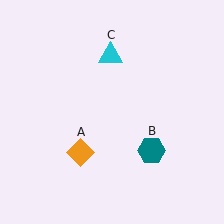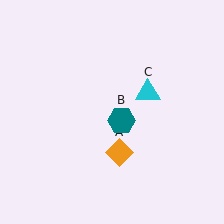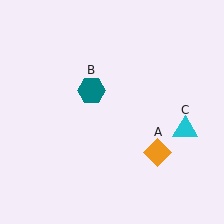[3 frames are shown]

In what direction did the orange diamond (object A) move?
The orange diamond (object A) moved right.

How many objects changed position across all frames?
3 objects changed position: orange diamond (object A), teal hexagon (object B), cyan triangle (object C).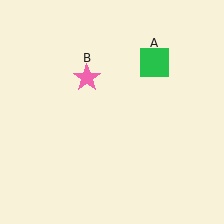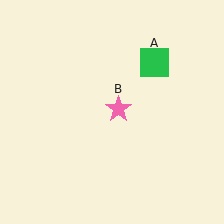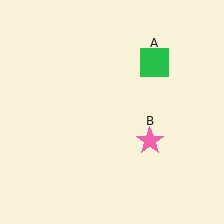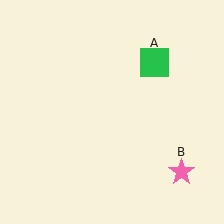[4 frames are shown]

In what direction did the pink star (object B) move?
The pink star (object B) moved down and to the right.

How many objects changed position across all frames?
1 object changed position: pink star (object B).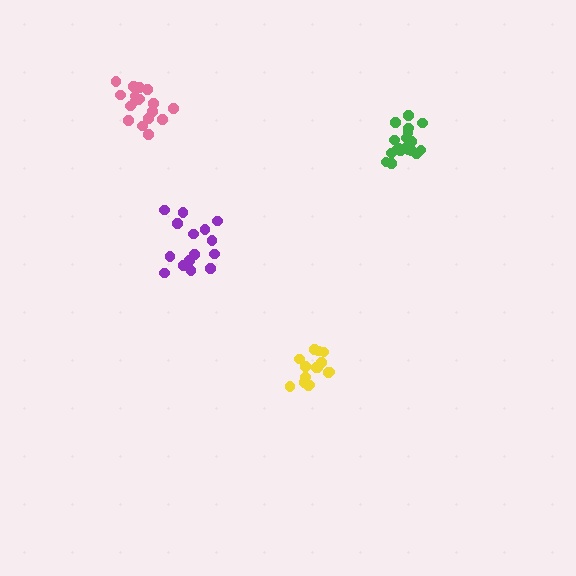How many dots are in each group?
Group 1: 15 dots, Group 2: 16 dots, Group 3: 19 dots, Group 4: 19 dots (69 total).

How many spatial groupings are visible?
There are 4 spatial groupings.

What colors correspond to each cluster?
The clusters are colored: purple, yellow, green, pink.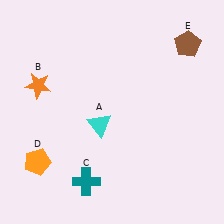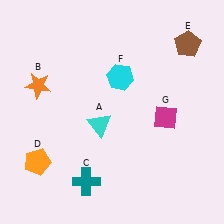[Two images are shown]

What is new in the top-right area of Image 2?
A cyan hexagon (F) was added in the top-right area of Image 2.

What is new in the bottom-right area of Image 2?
A magenta diamond (G) was added in the bottom-right area of Image 2.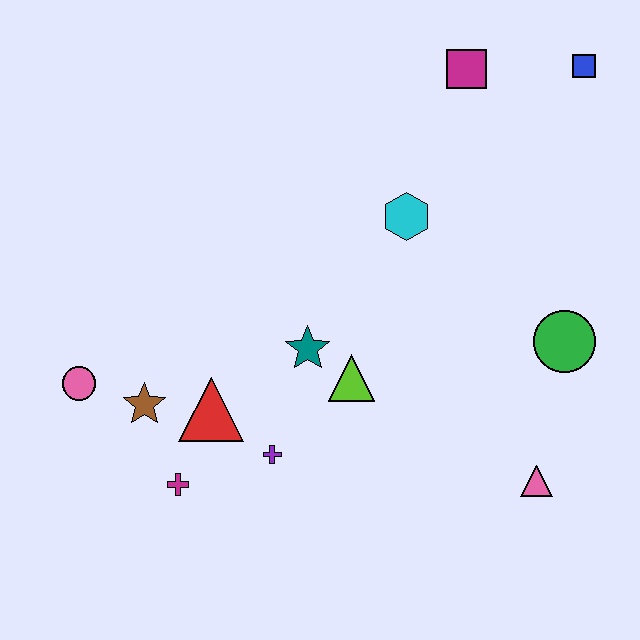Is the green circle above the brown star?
Yes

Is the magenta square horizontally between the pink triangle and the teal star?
Yes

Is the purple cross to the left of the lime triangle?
Yes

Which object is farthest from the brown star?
The blue square is farthest from the brown star.